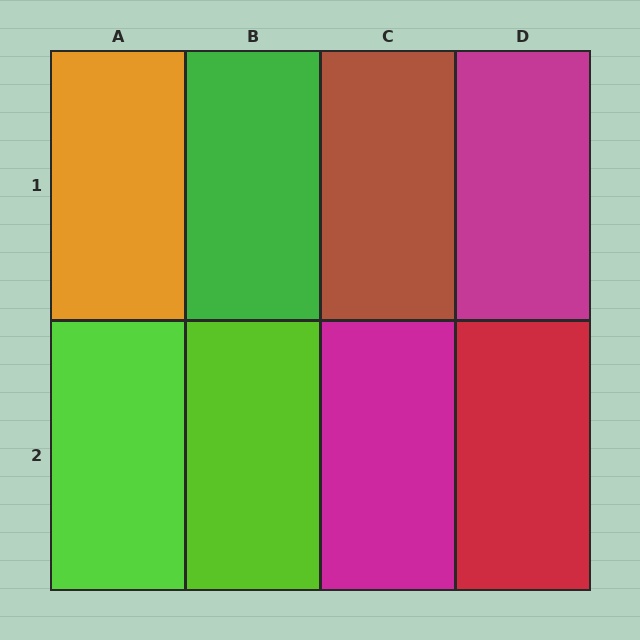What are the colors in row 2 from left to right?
Lime, lime, magenta, red.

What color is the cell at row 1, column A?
Orange.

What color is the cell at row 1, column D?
Magenta.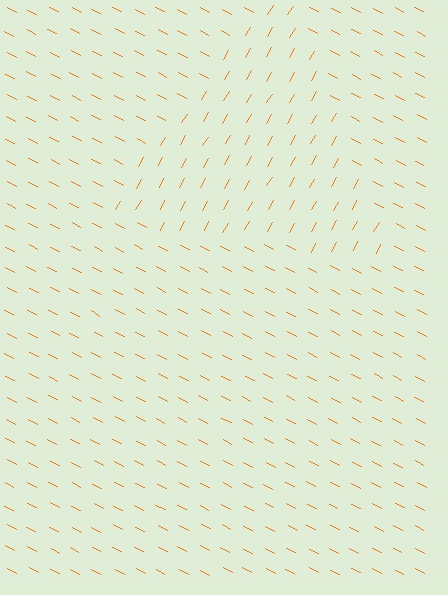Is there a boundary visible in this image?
Yes, there is a texture boundary formed by a change in line orientation.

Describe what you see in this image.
The image is filled with small orange line segments. A triangle region in the image has lines oriented differently from the surrounding lines, creating a visible texture boundary.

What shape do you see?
I see a triangle.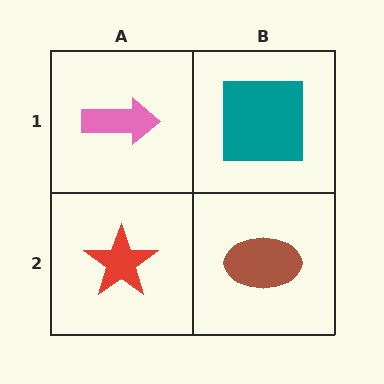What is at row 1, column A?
A pink arrow.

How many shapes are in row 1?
2 shapes.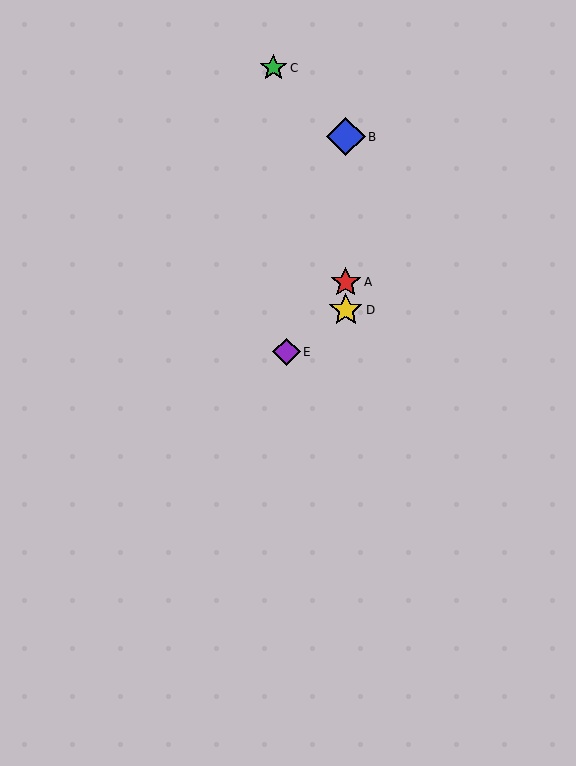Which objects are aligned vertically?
Objects A, B, D are aligned vertically.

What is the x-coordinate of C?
Object C is at x≈273.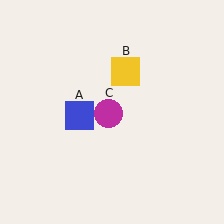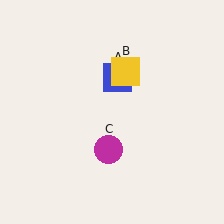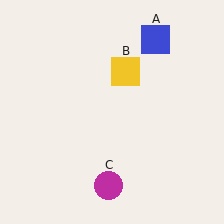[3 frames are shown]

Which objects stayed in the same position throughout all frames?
Yellow square (object B) remained stationary.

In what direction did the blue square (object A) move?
The blue square (object A) moved up and to the right.